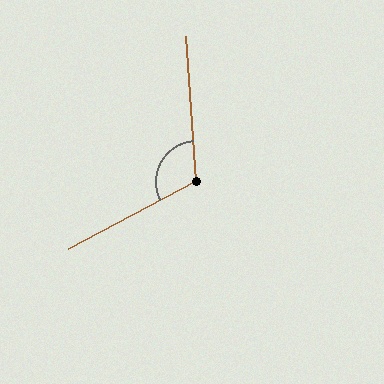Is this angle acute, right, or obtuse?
It is obtuse.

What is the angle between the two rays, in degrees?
Approximately 114 degrees.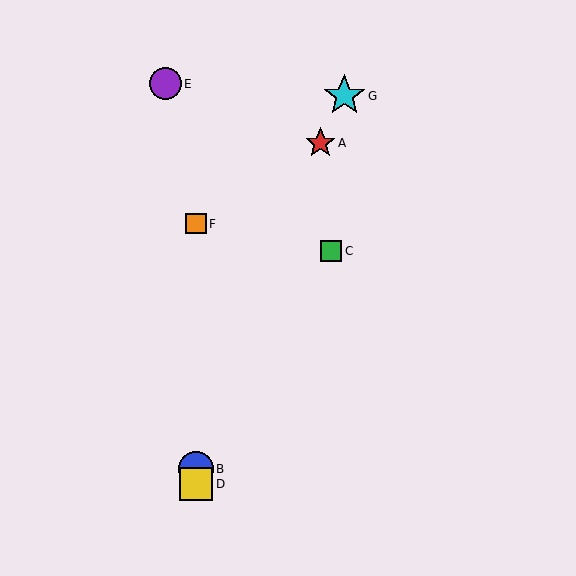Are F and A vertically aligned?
No, F is at x≈196 and A is at x≈320.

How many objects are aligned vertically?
3 objects (B, D, F) are aligned vertically.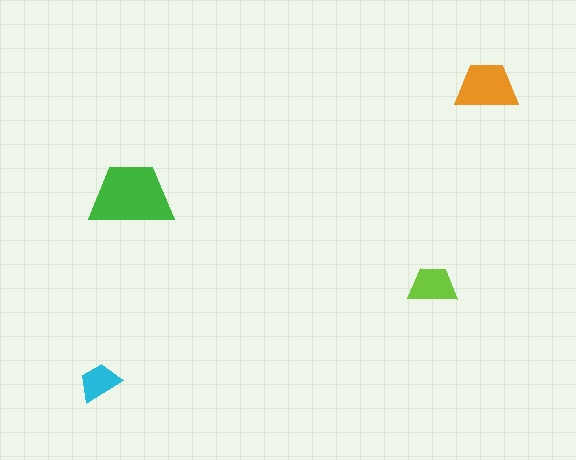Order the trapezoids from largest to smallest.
the green one, the orange one, the lime one, the cyan one.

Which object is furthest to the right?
The orange trapezoid is rightmost.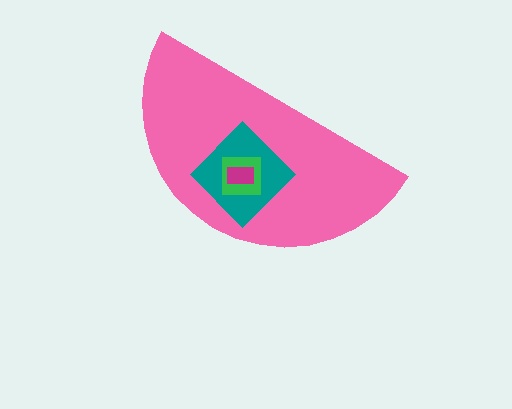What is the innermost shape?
The magenta rectangle.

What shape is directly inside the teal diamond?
The green square.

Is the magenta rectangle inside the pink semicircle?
Yes.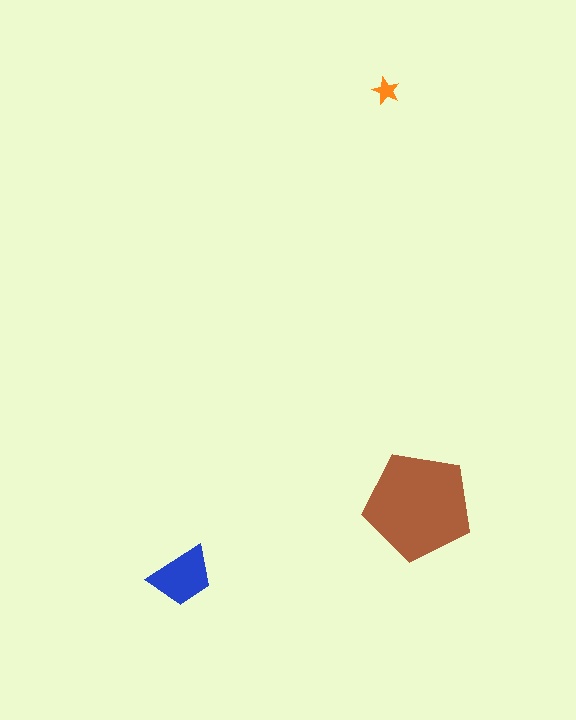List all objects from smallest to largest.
The orange star, the blue trapezoid, the brown pentagon.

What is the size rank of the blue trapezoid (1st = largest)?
2nd.